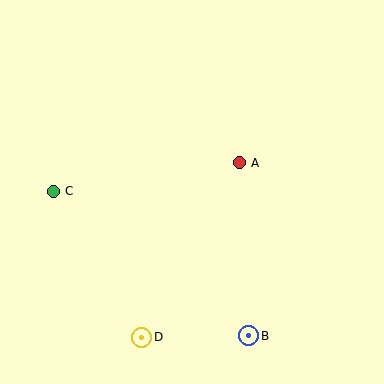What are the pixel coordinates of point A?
Point A is at (239, 163).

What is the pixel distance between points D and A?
The distance between D and A is 200 pixels.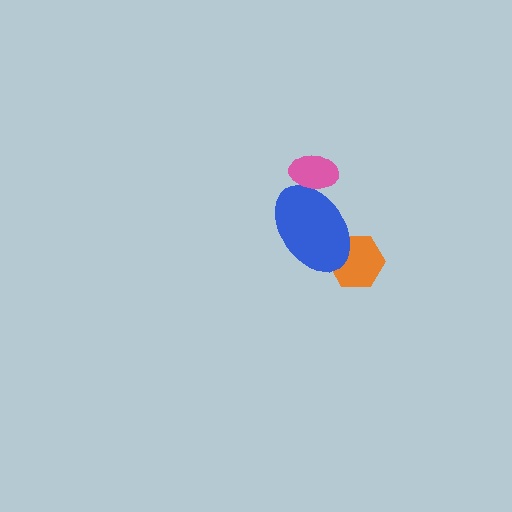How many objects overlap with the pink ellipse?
1 object overlaps with the pink ellipse.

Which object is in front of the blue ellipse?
The pink ellipse is in front of the blue ellipse.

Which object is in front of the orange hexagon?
The blue ellipse is in front of the orange hexagon.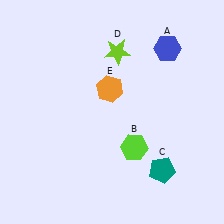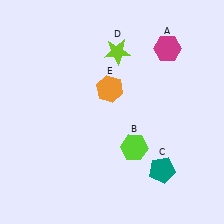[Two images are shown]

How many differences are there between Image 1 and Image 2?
There is 1 difference between the two images.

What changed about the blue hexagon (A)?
In Image 1, A is blue. In Image 2, it changed to magenta.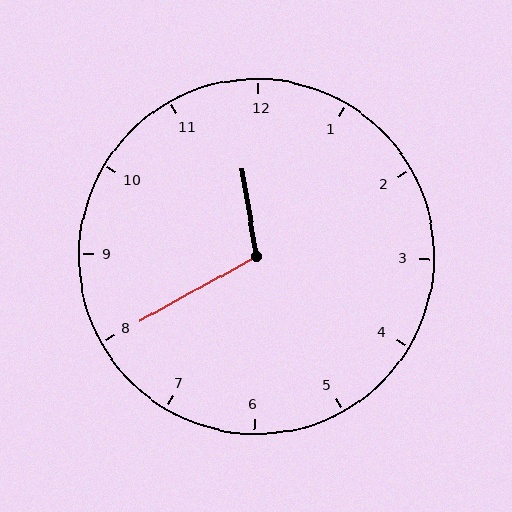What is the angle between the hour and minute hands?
Approximately 110 degrees.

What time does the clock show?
11:40.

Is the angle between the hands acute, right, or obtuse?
It is obtuse.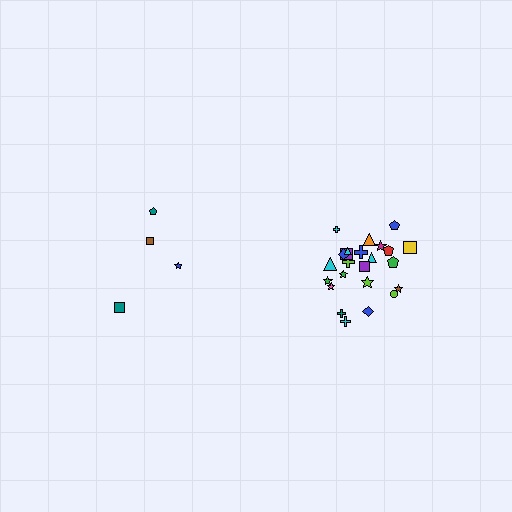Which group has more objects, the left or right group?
The right group.